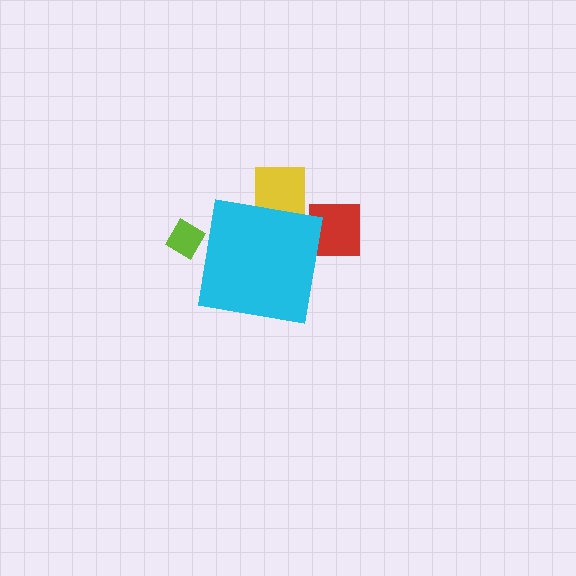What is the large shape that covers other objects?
A cyan square.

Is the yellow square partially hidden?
Yes, the yellow square is partially hidden behind the cyan square.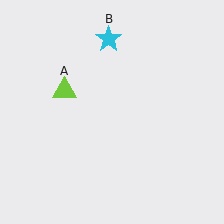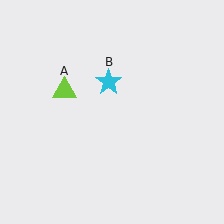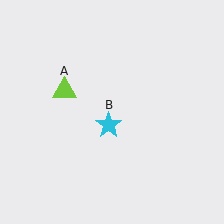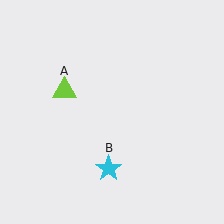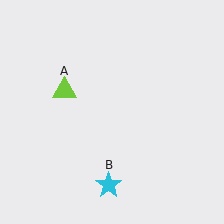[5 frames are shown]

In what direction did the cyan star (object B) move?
The cyan star (object B) moved down.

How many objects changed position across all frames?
1 object changed position: cyan star (object B).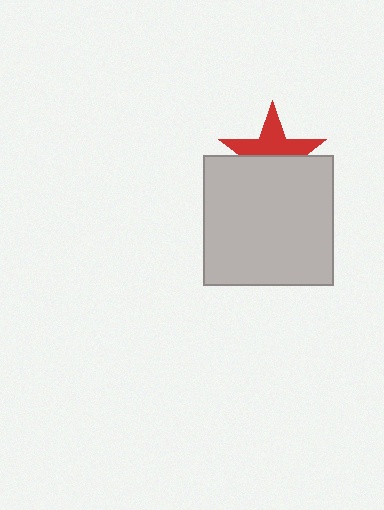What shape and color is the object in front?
The object in front is a light gray square.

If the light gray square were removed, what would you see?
You would see the complete red star.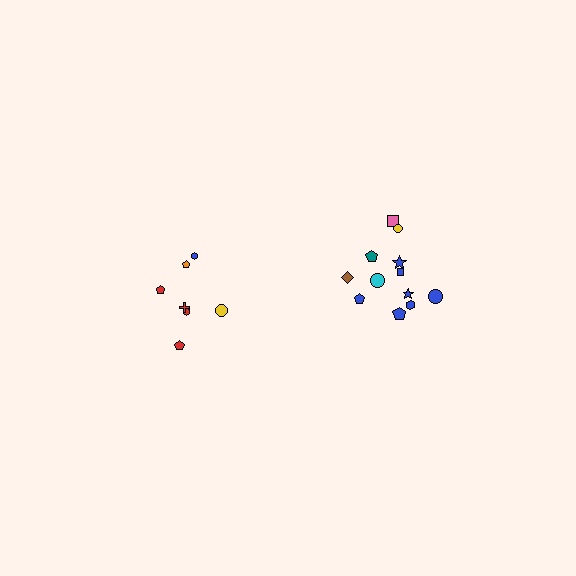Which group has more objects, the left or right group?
The right group.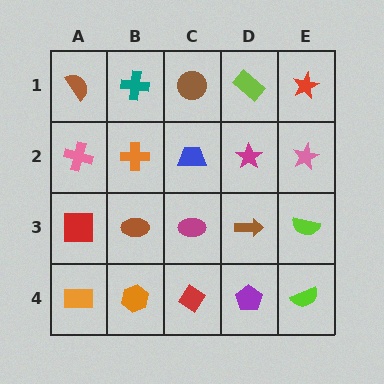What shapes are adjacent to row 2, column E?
A red star (row 1, column E), a lime semicircle (row 3, column E), a magenta star (row 2, column D).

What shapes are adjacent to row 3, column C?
A blue trapezoid (row 2, column C), a red diamond (row 4, column C), a brown ellipse (row 3, column B), a brown arrow (row 3, column D).